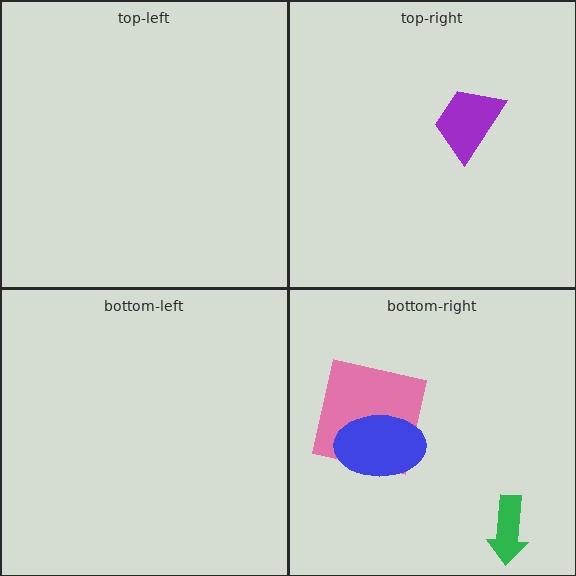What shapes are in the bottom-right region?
The green arrow, the pink square, the blue ellipse.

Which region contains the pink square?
The bottom-right region.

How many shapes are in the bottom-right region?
3.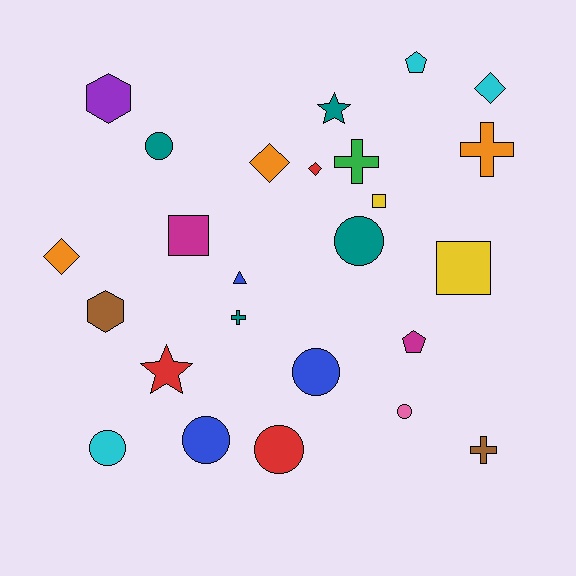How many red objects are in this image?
There are 3 red objects.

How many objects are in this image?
There are 25 objects.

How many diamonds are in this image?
There are 4 diamonds.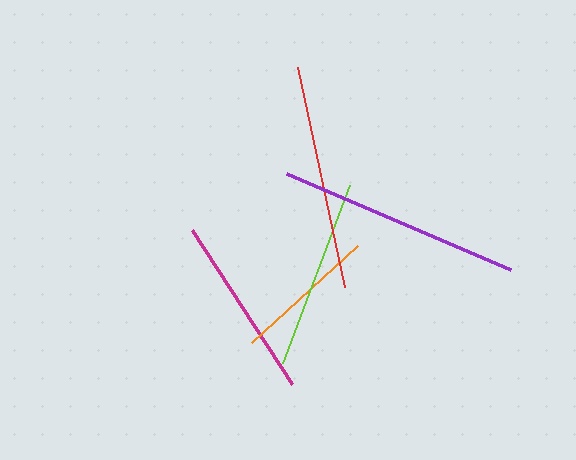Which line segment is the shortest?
The orange line is the shortest at approximately 145 pixels.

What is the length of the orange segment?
The orange segment is approximately 145 pixels long.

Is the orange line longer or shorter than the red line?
The red line is longer than the orange line.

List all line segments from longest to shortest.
From longest to shortest: purple, red, lime, magenta, orange.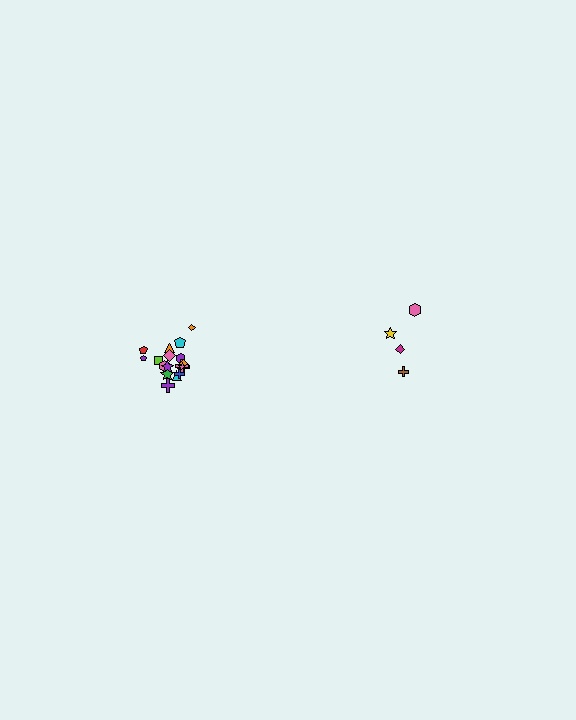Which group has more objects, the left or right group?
The left group.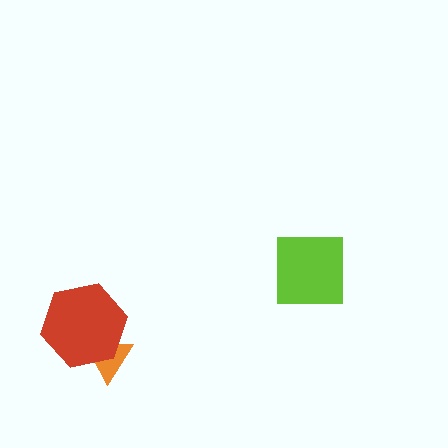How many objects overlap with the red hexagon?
1 object overlaps with the red hexagon.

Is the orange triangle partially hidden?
Yes, it is partially covered by another shape.